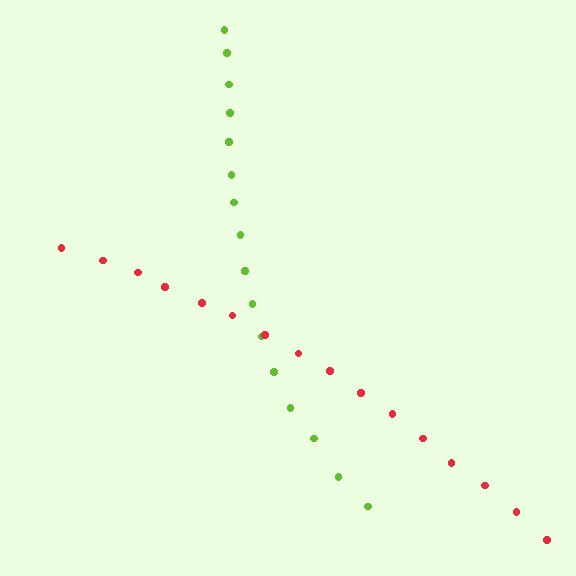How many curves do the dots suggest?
There are 2 distinct paths.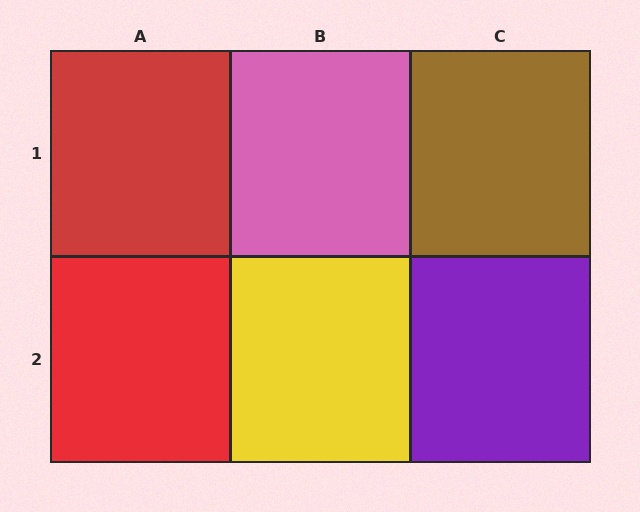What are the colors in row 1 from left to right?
Red, pink, brown.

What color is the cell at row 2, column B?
Yellow.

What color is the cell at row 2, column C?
Purple.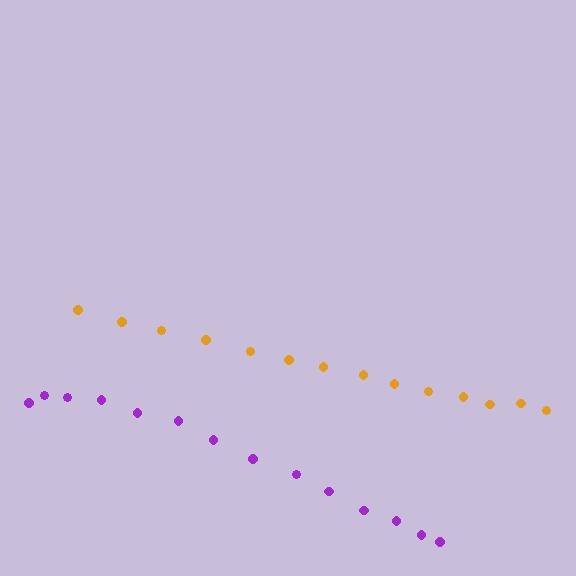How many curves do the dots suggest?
There are 2 distinct paths.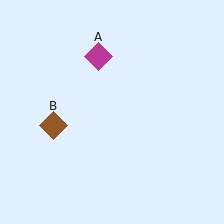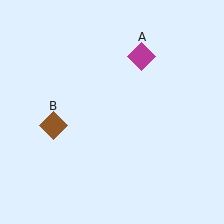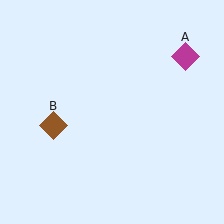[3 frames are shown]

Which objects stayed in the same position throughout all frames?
Brown diamond (object B) remained stationary.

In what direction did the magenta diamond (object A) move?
The magenta diamond (object A) moved right.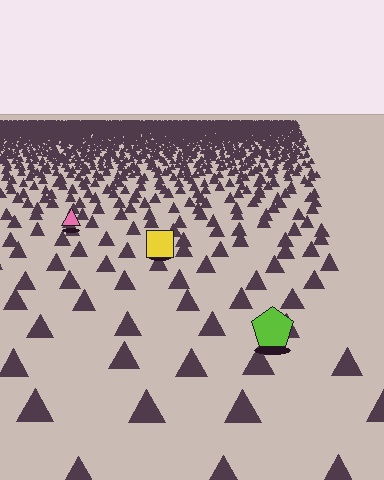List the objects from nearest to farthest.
From nearest to farthest: the lime pentagon, the yellow square, the pink triangle.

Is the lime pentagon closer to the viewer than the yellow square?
Yes. The lime pentagon is closer — you can tell from the texture gradient: the ground texture is coarser near it.